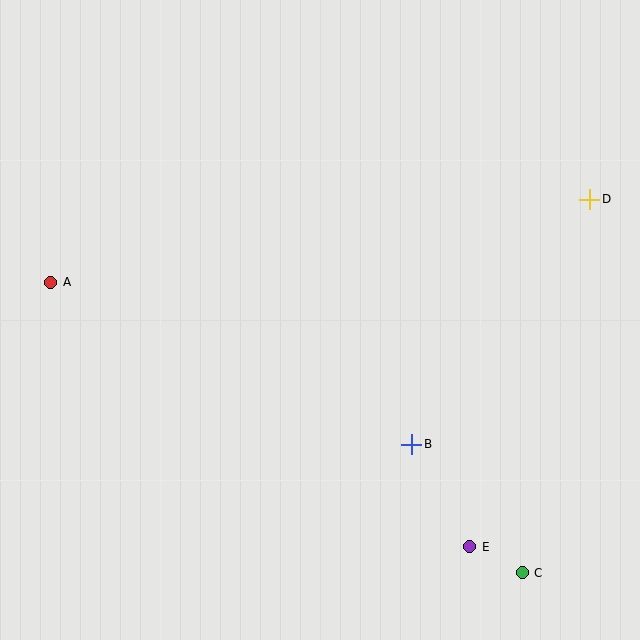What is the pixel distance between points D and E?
The distance between D and E is 368 pixels.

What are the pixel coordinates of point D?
Point D is at (590, 199).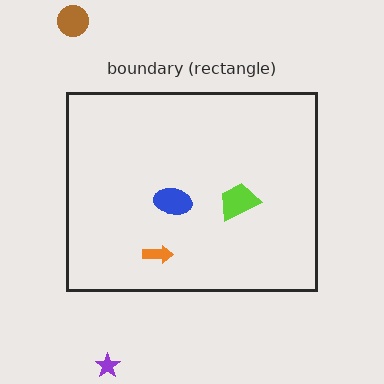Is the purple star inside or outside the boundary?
Outside.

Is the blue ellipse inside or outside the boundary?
Inside.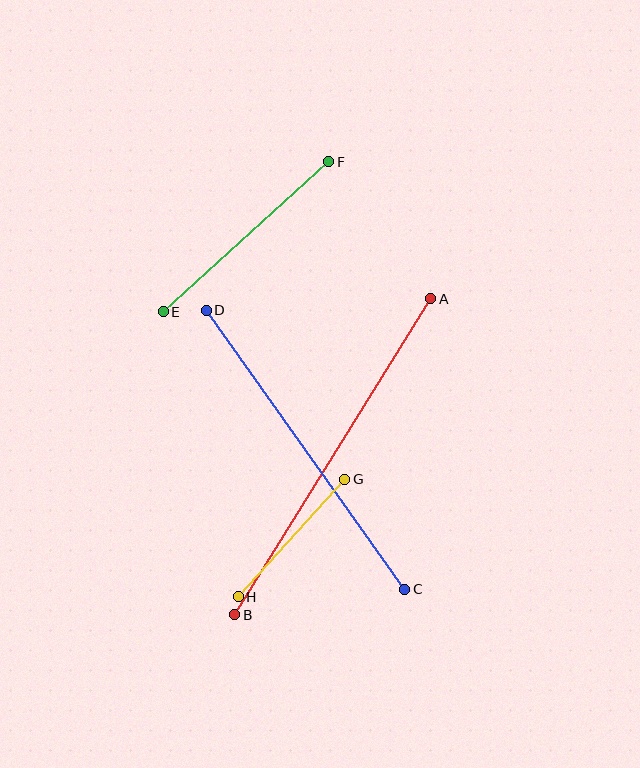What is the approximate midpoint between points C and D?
The midpoint is at approximately (305, 450) pixels.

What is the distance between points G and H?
The distance is approximately 158 pixels.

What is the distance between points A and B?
The distance is approximately 372 pixels.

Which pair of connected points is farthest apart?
Points A and B are farthest apart.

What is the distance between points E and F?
The distance is approximately 224 pixels.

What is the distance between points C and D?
The distance is approximately 342 pixels.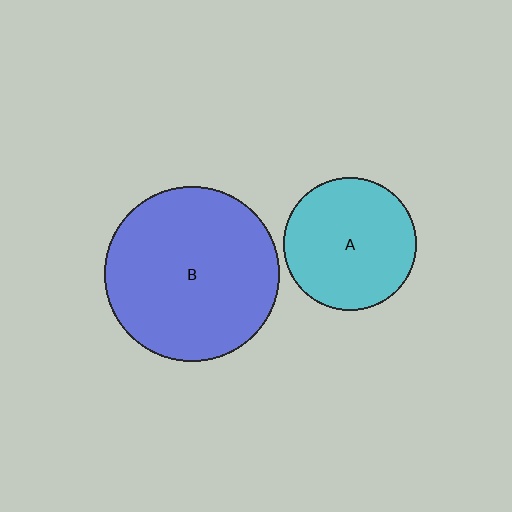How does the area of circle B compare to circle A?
Approximately 1.7 times.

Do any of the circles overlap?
No, none of the circles overlap.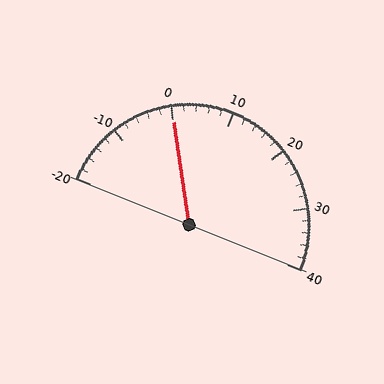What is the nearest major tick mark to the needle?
The nearest major tick mark is 0.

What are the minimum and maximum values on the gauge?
The gauge ranges from -20 to 40.